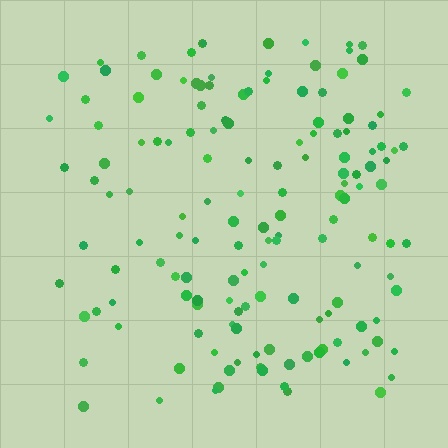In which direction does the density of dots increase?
From left to right, with the right side densest.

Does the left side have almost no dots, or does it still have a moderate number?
Still a moderate number, just noticeably fewer than the right.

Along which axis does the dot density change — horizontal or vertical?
Horizontal.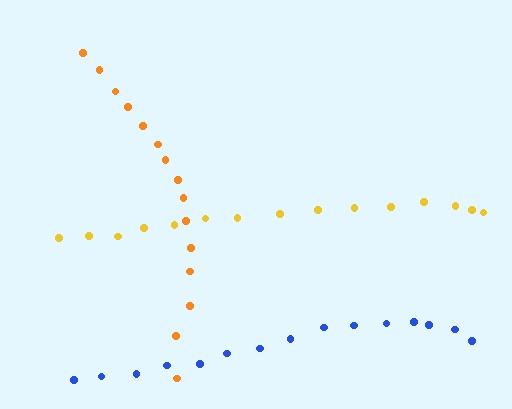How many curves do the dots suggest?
There are 3 distinct paths.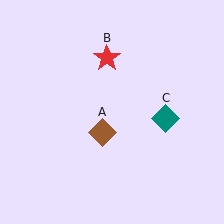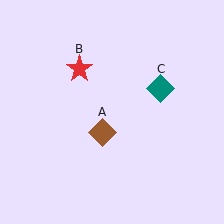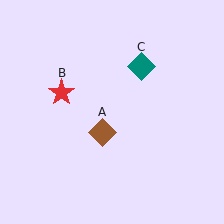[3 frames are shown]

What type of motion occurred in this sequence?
The red star (object B), teal diamond (object C) rotated counterclockwise around the center of the scene.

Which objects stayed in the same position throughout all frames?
Brown diamond (object A) remained stationary.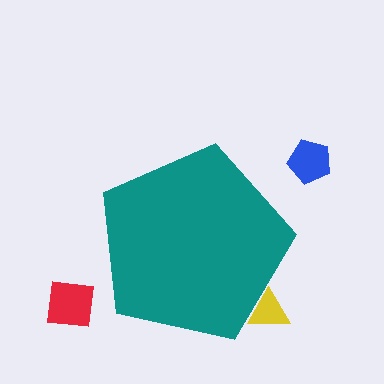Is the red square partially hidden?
No, the red square is fully visible.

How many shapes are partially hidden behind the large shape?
1 shape is partially hidden.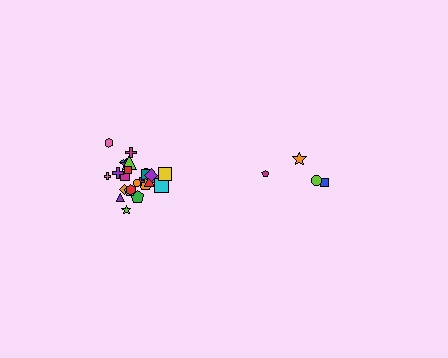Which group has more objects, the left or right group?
The left group.